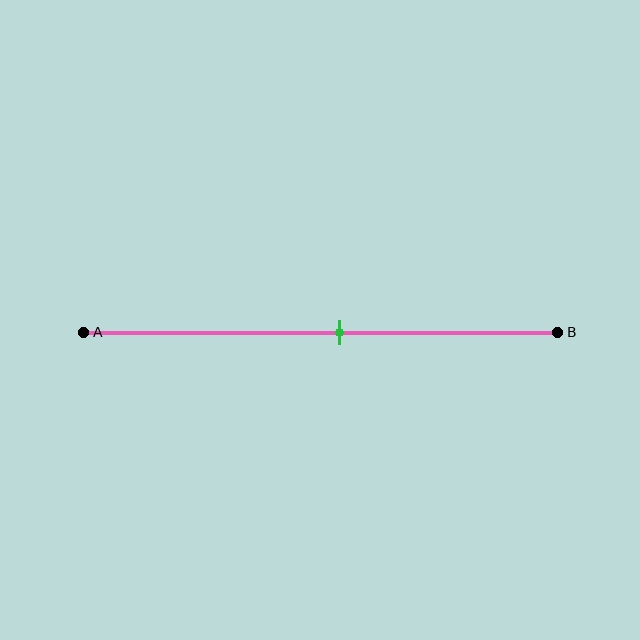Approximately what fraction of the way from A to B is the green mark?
The green mark is approximately 55% of the way from A to B.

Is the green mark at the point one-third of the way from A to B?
No, the mark is at about 55% from A, not at the 33% one-third point.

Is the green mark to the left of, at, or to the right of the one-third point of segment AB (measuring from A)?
The green mark is to the right of the one-third point of segment AB.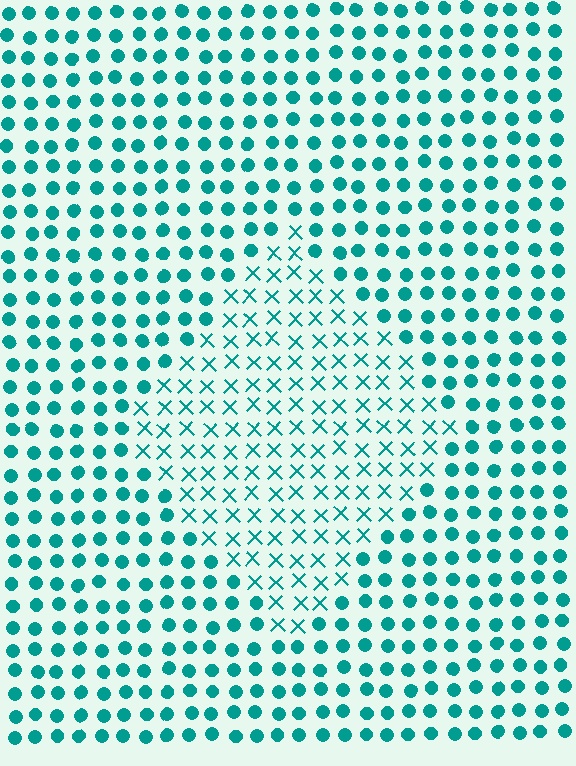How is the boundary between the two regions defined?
The boundary is defined by a change in element shape: X marks inside vs. circles outside. All elements share the same color and spacing.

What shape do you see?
I see a diamond.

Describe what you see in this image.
The image is filled with small teal elements arranged in a uniform grid. A diamond-shaped region contains X marks, while the surrounding area contains circles. The boundary is defined purely by the change in element shape.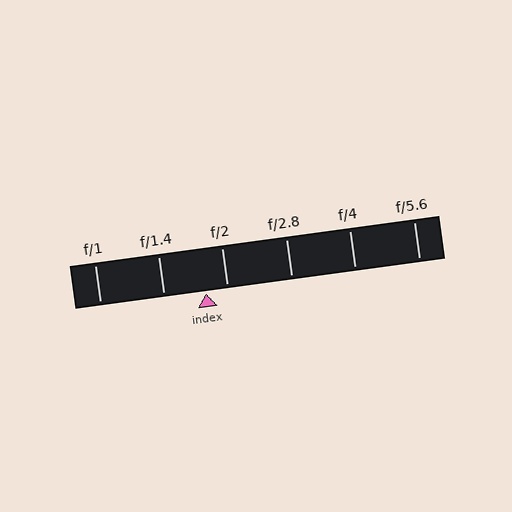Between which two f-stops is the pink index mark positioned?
The index mark is between f/1.4 and f/2.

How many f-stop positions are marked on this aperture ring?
There are 6 f-stop positions marked.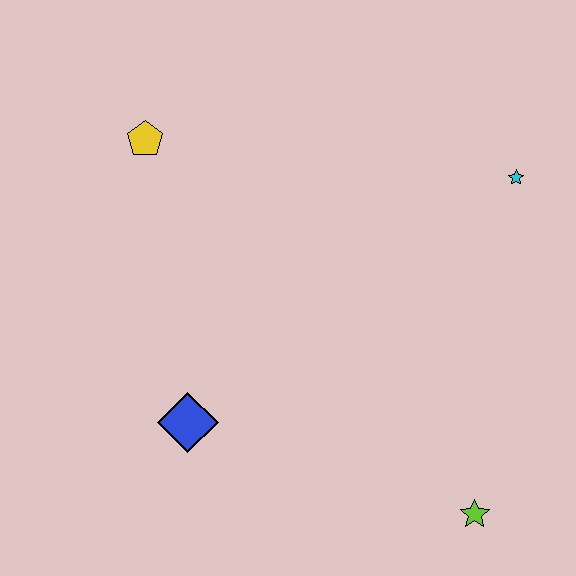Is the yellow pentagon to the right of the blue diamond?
No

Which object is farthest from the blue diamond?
The cyan star is farthest from the blue diamond.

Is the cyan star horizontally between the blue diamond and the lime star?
No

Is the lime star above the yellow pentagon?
No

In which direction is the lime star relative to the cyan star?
The lime star is below the cyan star.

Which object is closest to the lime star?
The blue diamond is closest to the lime star.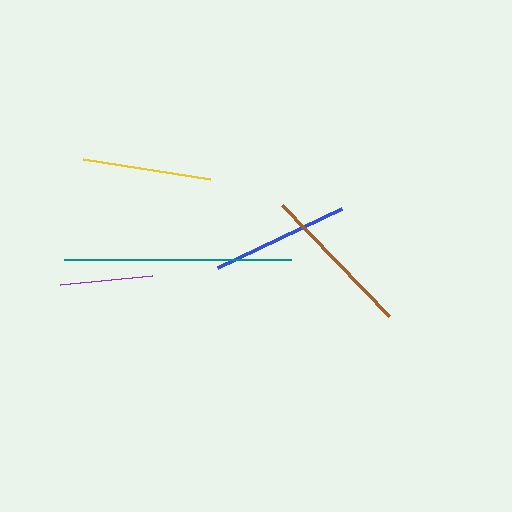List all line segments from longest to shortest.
From longest to shortest: teal, brown, blue, yellow, purple.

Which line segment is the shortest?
The purple line is the shortest at approximately 93 pixels.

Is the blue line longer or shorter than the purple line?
The blue line is longer than the purple line.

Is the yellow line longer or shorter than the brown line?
The brown line is longer than the yellow line.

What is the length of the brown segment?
The brown segment is approximately 153 pixels long.